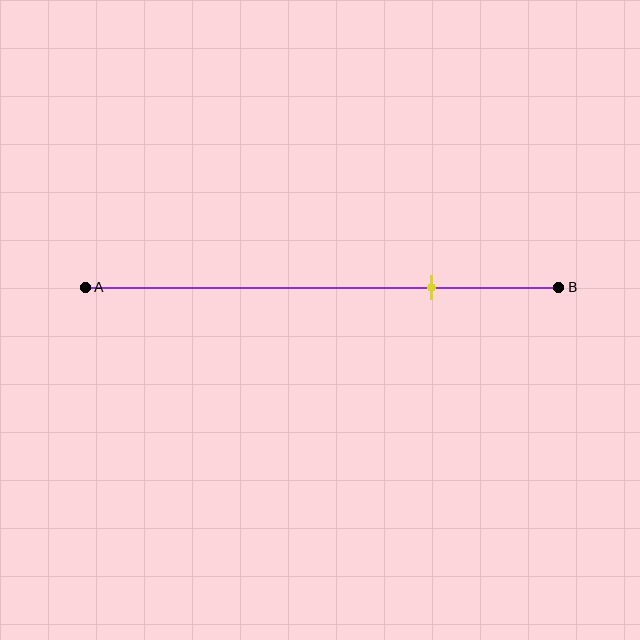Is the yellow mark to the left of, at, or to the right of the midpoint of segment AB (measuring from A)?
The yellow mark is to the right of the midpoint of segment AB.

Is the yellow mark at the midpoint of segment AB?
No, the mark is at about 75% from A, not at the 50% midpoint.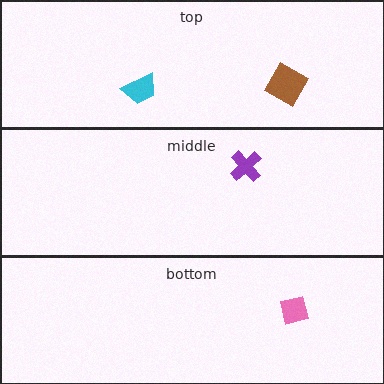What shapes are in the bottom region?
The pink square.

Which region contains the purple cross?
The middle region.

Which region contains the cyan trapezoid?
The top region.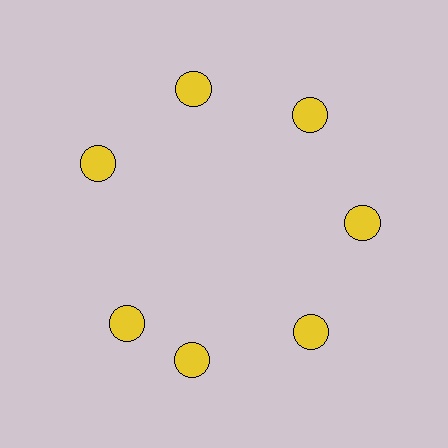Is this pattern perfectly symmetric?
No. The 7 yellow circles are arranged in a ring, but one element near the 8 o'clock position is rotated out of alignment along the ring, breaking the 7-fold rotational symmetry.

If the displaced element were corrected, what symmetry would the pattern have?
It would have 7-fold rotational symmetry — the pattern would map onto itself every 51 degrees.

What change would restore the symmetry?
The symmetry would be restored by rotating it back into even spacing with its neighbors so that all 7 circles sit at equal angles and equal distance from the center.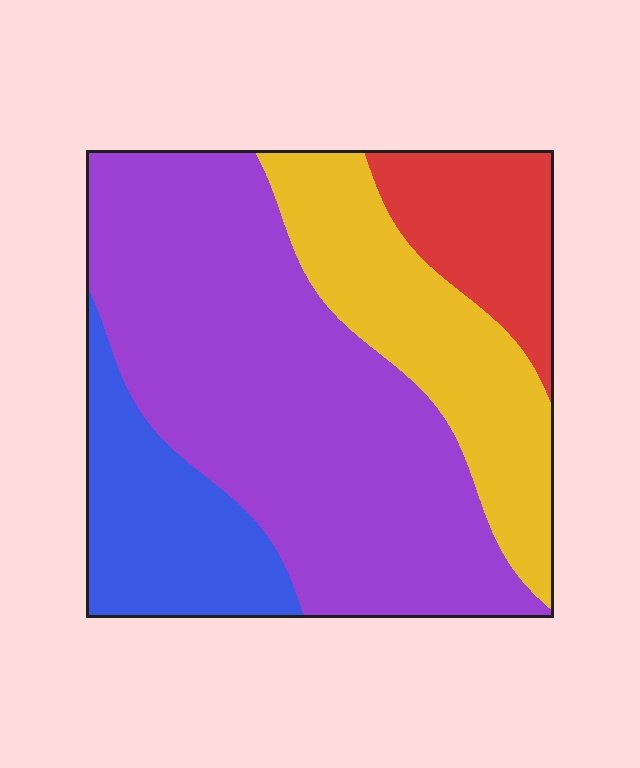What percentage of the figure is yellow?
Yellow takes up about one fifth (1/5) of the figure.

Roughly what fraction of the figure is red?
Red covers about 10% of the figure.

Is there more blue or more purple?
Purple.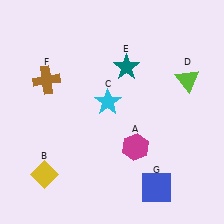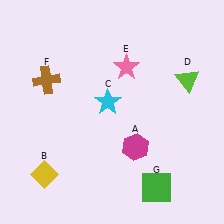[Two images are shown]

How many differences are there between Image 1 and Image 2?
There are 2 differences between the two images.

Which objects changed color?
E changed from teal to pink. G changed from blue to green.